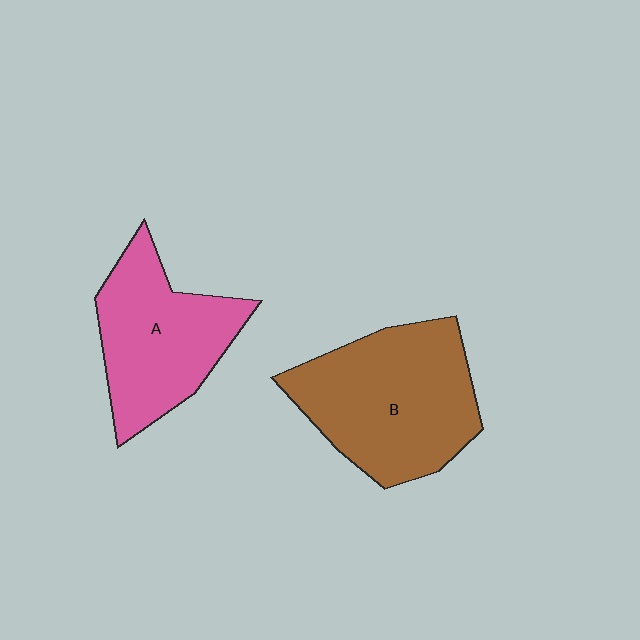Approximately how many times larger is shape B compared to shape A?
Approximately 1.3 times.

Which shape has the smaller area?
Shape A (pink).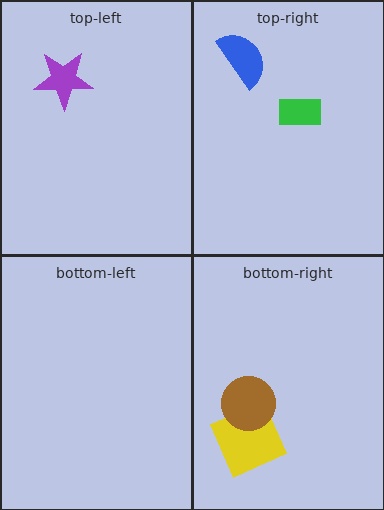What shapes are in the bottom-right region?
The yellow square, the brown circle.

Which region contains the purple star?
The top-left region.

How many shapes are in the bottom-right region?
2.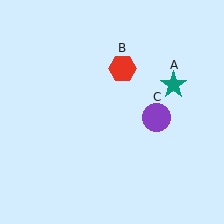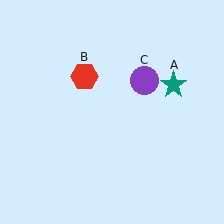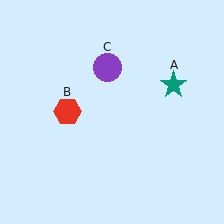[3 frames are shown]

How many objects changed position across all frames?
2 objects changed position: red hexagon (object B), purple circle (object C).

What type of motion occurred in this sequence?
The red hexagon (object B), purple circle (object C) rotated counterclockwise around the center of the scene.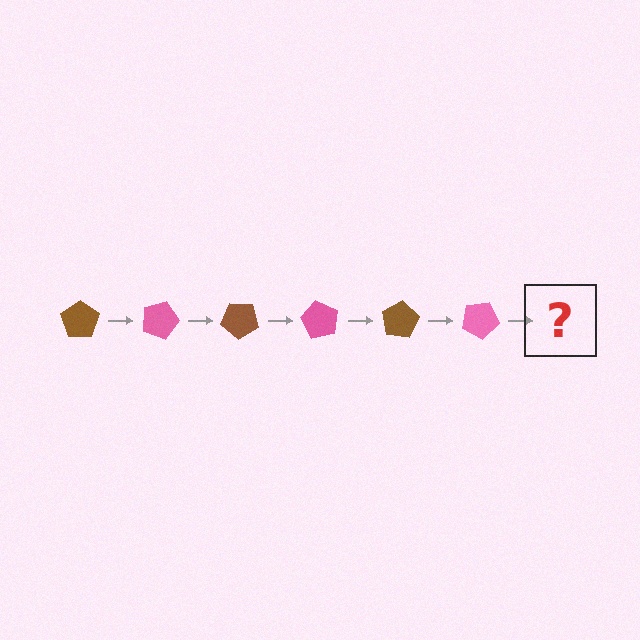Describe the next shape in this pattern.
It should be a brown pentagon, rotated 120 degrees from the start.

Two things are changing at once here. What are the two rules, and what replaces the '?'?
The two rules are that it rotates 20 degrees each step and the color cycles through brown and pink. The '?' should be a brown pentagon, rotated 120 degrees from the start.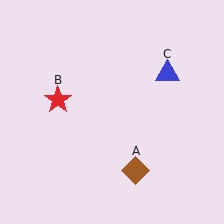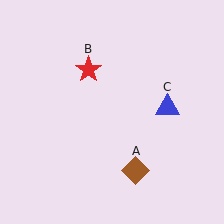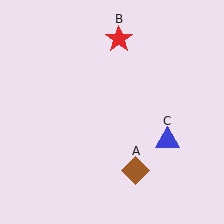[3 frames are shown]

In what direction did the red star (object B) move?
The red star (object B) moved up and to the right.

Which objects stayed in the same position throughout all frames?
Brown diamond (object A) remained stationary.